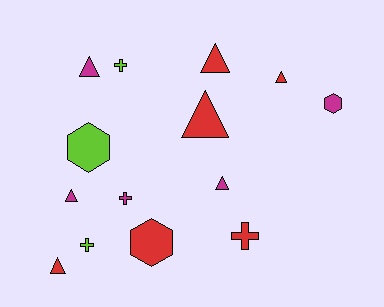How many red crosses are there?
There is 1 red cross.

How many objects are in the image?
There are 14 objects.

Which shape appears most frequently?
Triangle, with 7 objects.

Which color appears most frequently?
Red, with 6 objects.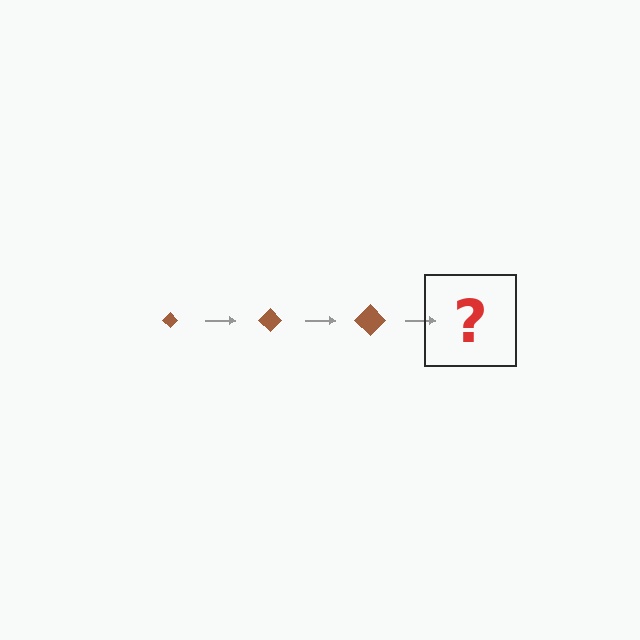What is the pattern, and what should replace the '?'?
The pattern is that the diamond gets progressively larger each step. The '?' should be a brown diamond, larger than the previous one.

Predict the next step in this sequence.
The next step is a brown diamond, larger than the previous one.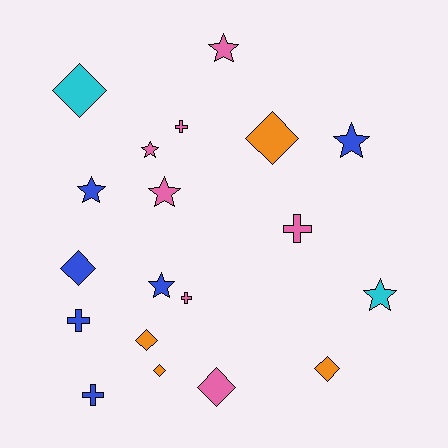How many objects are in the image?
There are 19 objects.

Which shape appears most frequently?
Star, with 7 objects.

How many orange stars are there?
There are no orange stars.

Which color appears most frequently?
Pink, with 7 objects.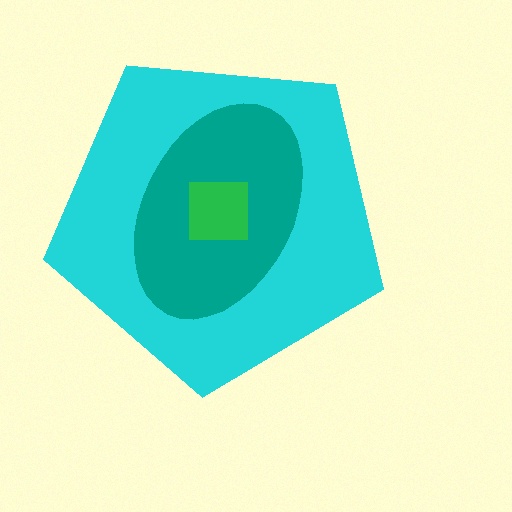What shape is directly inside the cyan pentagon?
The teal ellipse.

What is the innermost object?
The green square.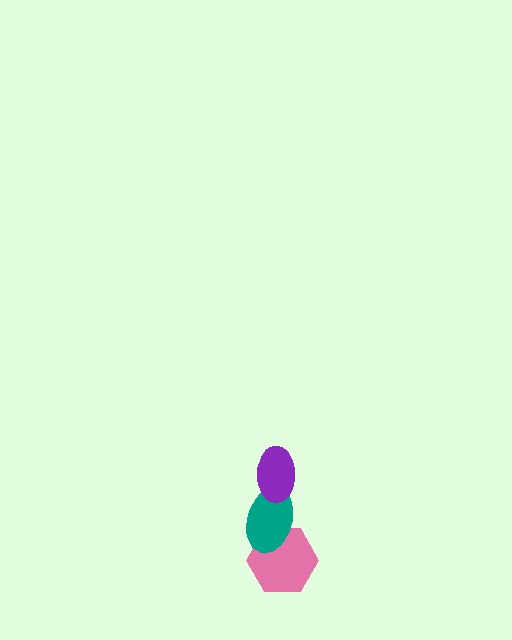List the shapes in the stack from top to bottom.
From top to bottom: the purple ellipse, the teal ellipse, the pink hexagon.